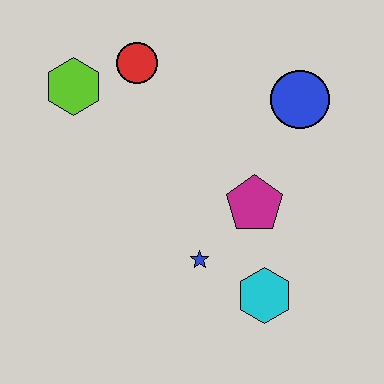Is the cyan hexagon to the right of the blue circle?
No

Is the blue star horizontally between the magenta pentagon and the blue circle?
No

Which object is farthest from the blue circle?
The lime hexagon is farthest from the blue circle.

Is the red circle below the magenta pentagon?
No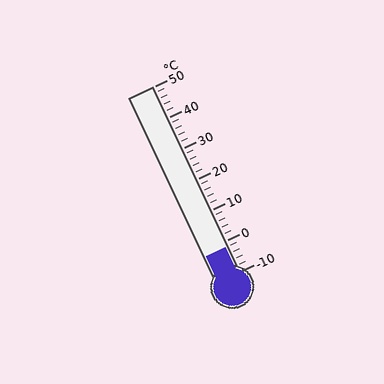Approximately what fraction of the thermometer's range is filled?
The thermometer is filled to approximately 15% of its range.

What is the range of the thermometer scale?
The thermometer scale ranges from -10°C to 50°C.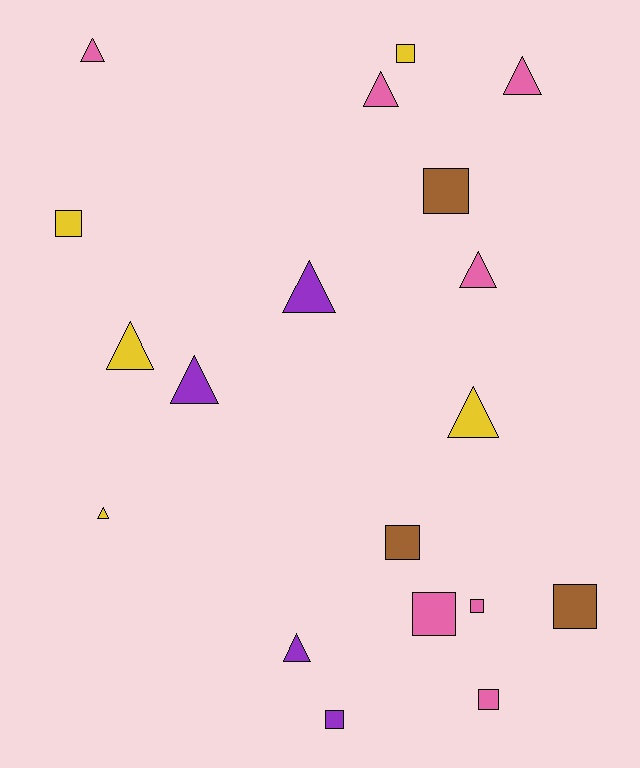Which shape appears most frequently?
Triangle, with 10 objects.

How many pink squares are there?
There are 3 pink squares.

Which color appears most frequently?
Pink, with 7 objects.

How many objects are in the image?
There are 19 objects.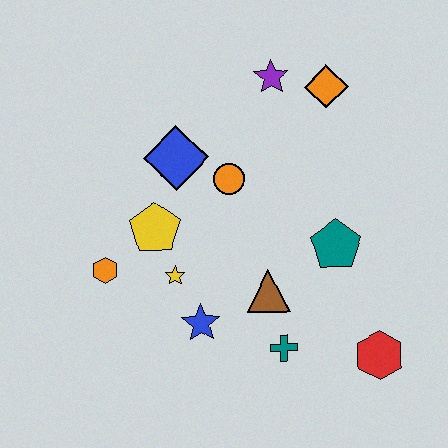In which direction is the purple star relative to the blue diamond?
The purple star is to the right of the blue diamond.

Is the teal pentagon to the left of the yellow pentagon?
No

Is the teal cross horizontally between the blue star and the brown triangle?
No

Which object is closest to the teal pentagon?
The brown triangle is closest to the teal pentagon.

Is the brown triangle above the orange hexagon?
No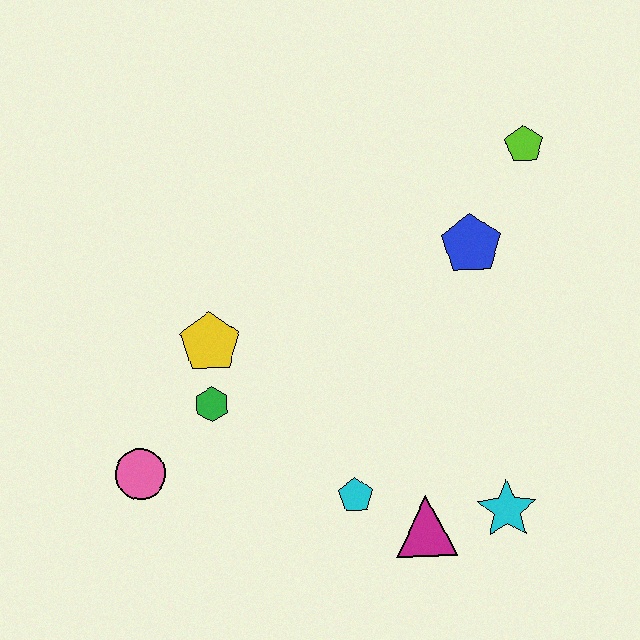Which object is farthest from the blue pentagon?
The pink circle is farthest from the blue pentagon.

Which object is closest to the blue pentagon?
The lime pentagon is closest to the blue pentagon.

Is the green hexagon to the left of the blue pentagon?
Yes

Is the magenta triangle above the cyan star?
No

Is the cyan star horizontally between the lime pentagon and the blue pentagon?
Yes